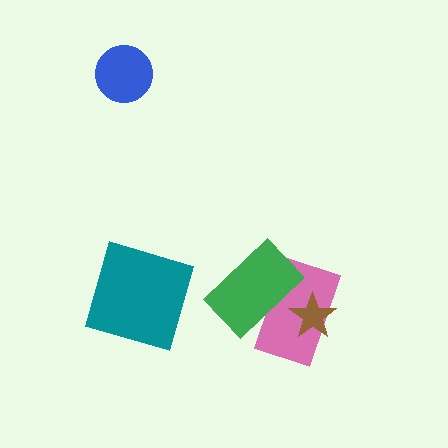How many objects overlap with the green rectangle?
1 object overlaps with the green rectangle.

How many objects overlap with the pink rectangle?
2 objects overlap with the pink rectangle.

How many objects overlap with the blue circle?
0 objects overlap with the blue circle.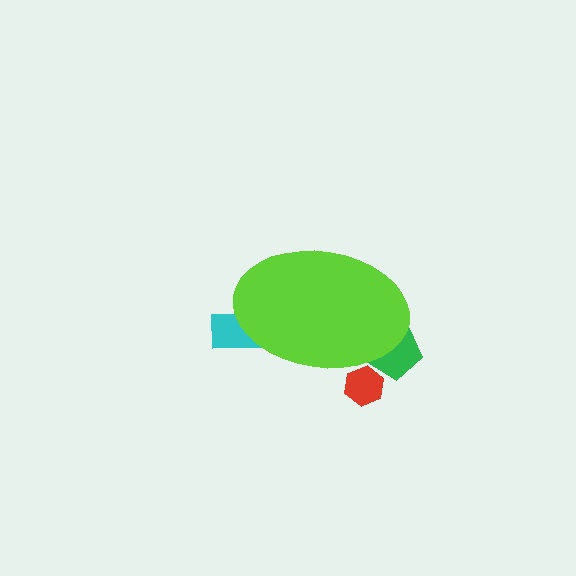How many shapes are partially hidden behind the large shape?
3 shapes are partially hidden.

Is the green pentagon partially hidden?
Yes, the green pentagon is partially hidden behind the lime ellipse.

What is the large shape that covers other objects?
A lime ellipse.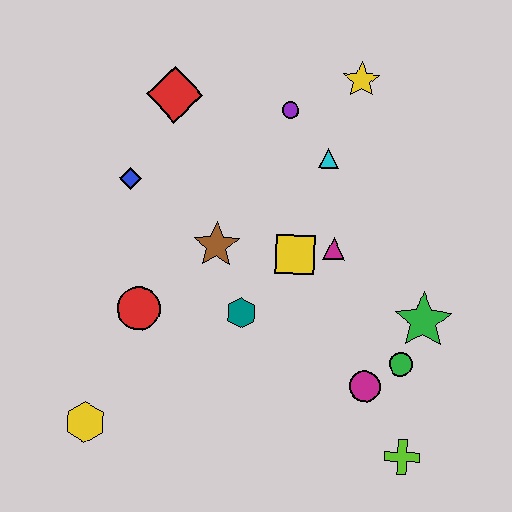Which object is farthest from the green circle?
The red diamond is farthest from the green circle.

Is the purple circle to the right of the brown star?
Yes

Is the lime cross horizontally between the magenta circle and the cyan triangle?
No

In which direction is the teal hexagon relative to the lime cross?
The teal hexagon is to the left of the lime cross.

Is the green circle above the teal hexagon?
No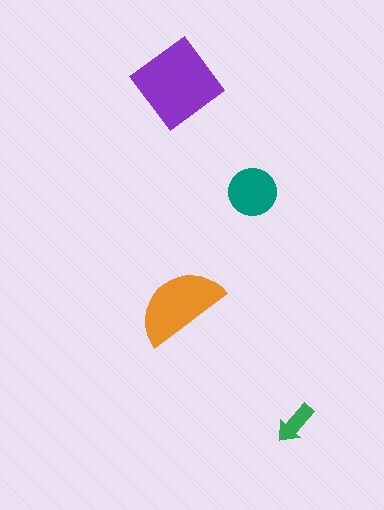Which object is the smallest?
The green arrow.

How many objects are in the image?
There are 4 objects in the image.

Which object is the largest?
The purple diamond.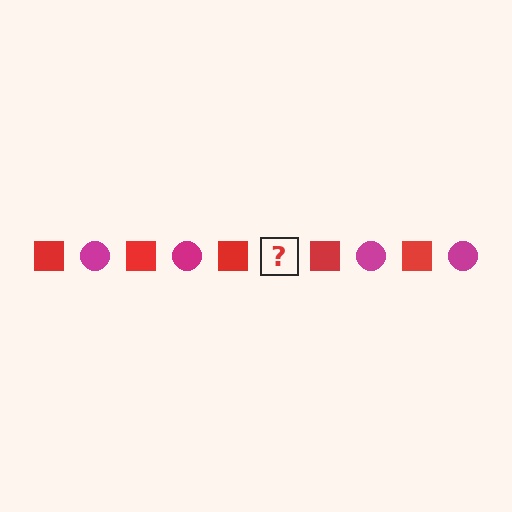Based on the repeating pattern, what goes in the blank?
The blank should be a magenta circle.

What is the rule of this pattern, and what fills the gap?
The rule is that the pattern alternates between red square and magenta circle. The gap should be filled with a magenta circle.